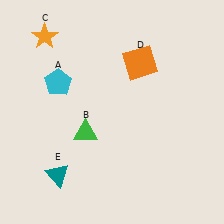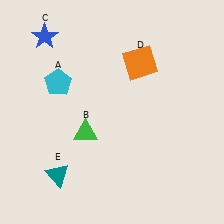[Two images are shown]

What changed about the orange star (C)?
In Image 1, C is orange. In Image 2, it changed to blue.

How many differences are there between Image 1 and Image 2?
There is 1 difference between the two images.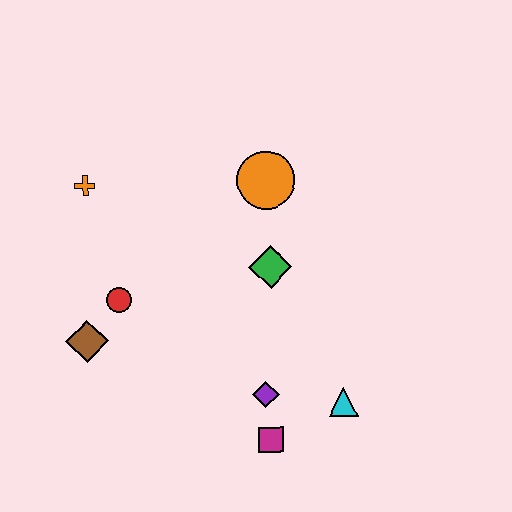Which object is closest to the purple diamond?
The magenta square is closest to the purple diamond.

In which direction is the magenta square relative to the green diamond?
The magenta square is below the green diamond.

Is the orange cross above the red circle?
Yes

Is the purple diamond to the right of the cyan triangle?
No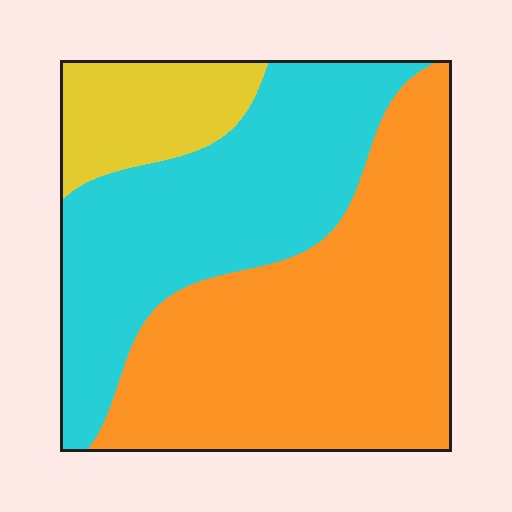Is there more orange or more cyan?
Orange.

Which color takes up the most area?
Orange, at roughly 50%.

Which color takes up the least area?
Yellow, at roughly 15%.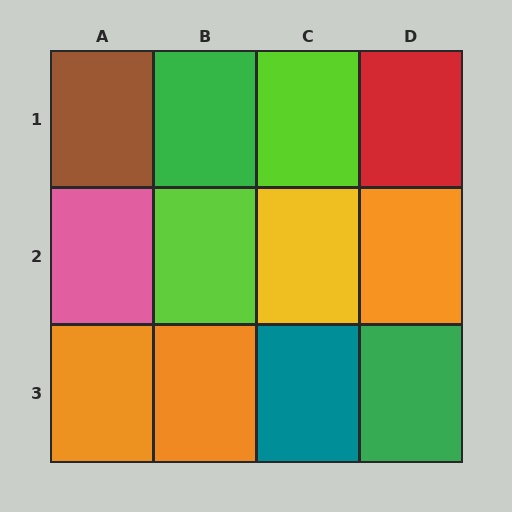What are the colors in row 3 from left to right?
Orange, orange, teal, green.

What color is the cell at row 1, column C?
Lime.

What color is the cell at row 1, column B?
Green.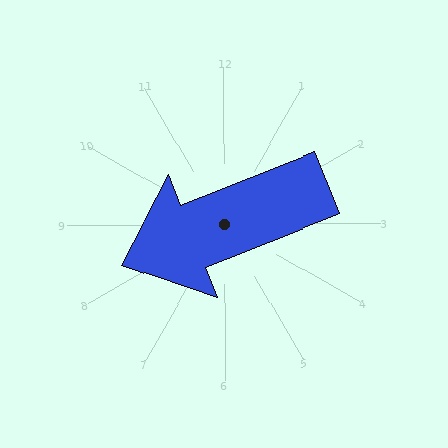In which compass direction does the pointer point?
West.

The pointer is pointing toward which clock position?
Roughly 8 o'clock.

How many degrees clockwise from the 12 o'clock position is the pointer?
Approximately 248 degrees.